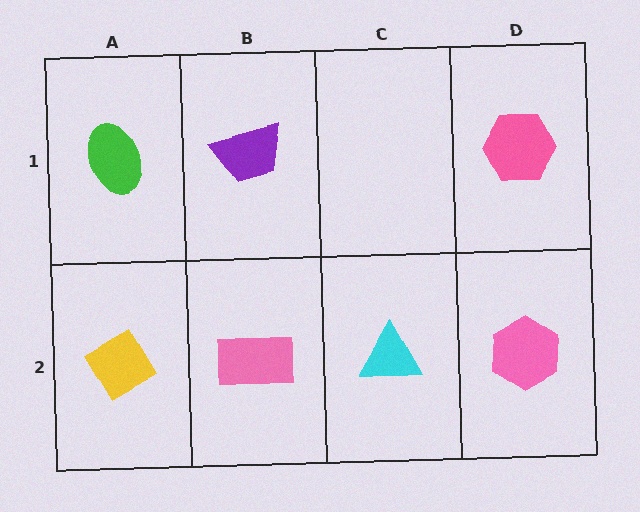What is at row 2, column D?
A pink hexagon.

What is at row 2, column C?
A cyan triangle.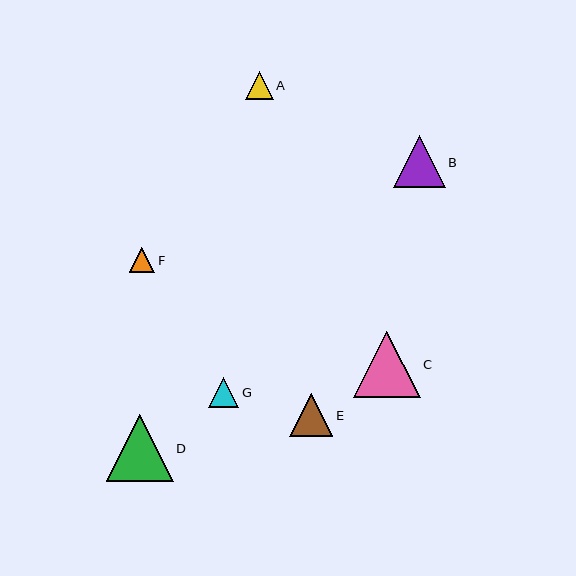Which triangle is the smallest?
Triangle F is the smallest with a size of approximately 25 pixels.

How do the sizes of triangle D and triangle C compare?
Triangle D and triangle C are approximately the same size.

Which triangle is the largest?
Triangle D is the largest with a size of approximately 67 pixels.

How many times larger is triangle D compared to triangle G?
Triangle D is approximately 2.2 times the size of triangle G.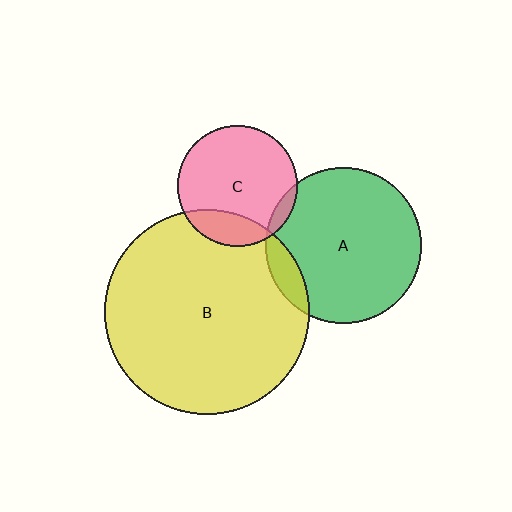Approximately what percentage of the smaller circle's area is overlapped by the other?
Approximately 20%.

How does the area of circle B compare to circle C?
Approximately 2.9 times.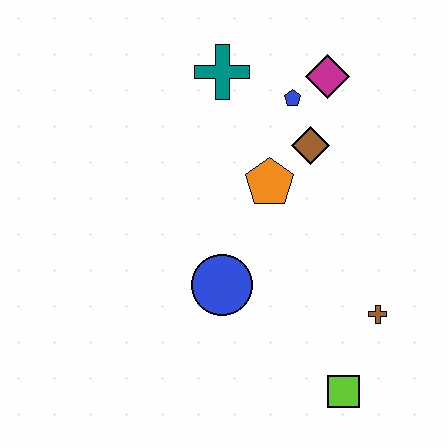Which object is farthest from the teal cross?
The lime square is farthest from the teal cross.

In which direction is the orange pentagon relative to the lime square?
The orange pentagon is above the lime square.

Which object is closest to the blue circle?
The orange pentagon is closest to the blue circle.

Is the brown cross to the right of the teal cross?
Yes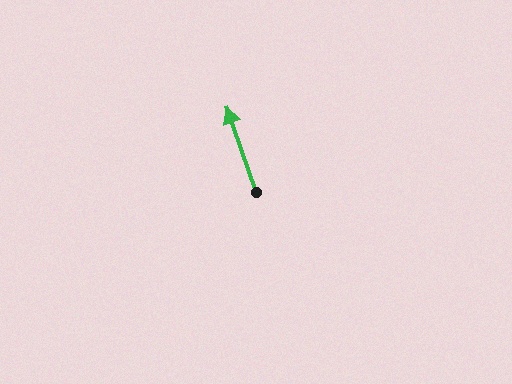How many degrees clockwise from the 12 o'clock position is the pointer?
Approximately 341 degrees.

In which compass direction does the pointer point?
North.